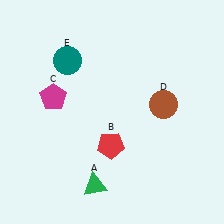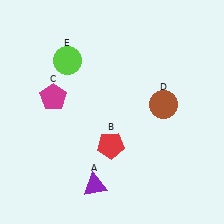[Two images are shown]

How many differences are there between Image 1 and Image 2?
There are 2 differences between the two images.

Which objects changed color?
A changed from green to purple. E changed from teal to lime.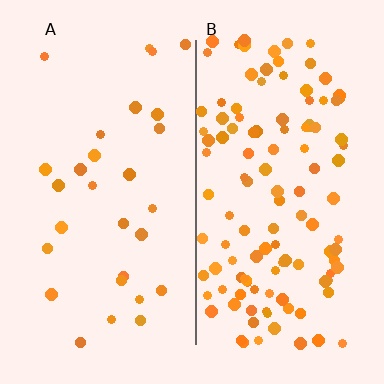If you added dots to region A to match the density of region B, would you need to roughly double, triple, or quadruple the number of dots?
Approximately quadruple.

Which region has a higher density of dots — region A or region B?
B (the right).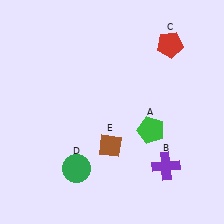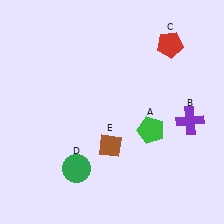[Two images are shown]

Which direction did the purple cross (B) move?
The purple cross (B) moved up.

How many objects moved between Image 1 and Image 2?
1 object moved between the two images.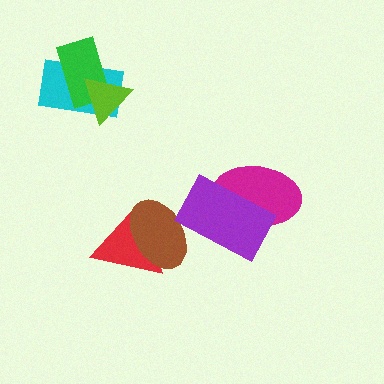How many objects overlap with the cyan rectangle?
2 objects overlap with the cyan rectangle.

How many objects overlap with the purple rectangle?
2 objects overlap with the purple rectangle.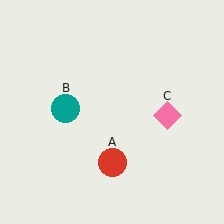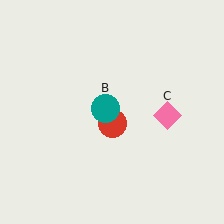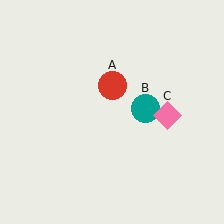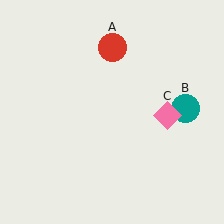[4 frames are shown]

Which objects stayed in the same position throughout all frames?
Pink diamond (object C) remained stationary.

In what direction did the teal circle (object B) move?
The teal circle (object B) moved right.